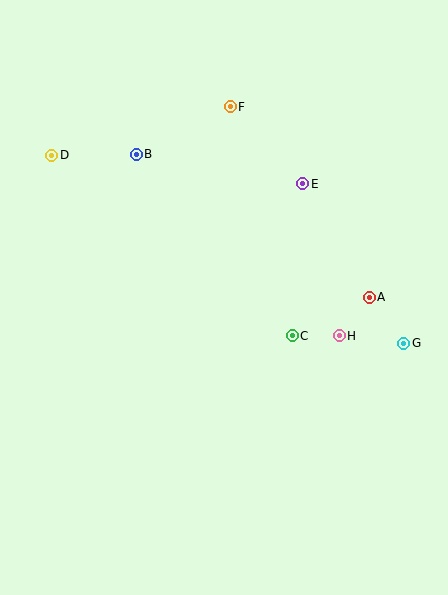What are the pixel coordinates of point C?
Point C is at (292, 336).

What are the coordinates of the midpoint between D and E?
The midpoint between D and E is at (177, 170).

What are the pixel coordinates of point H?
Point H is at (339, 336).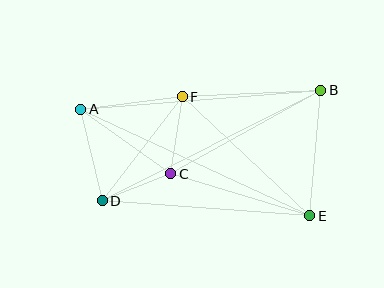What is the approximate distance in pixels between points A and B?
The distance between A and B is approximately 241 pixels.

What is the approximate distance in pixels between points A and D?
The distance between A and D is approximately 94 pixels.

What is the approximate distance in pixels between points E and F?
The distance between E and F is approximately 174 pixels.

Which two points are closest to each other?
Points C and D are closest to each other.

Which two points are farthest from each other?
Points A and E are farthest from each other.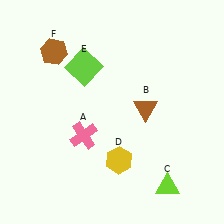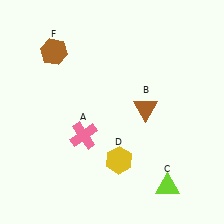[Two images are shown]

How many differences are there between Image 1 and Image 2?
There is 1 difference between the two images.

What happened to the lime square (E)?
The lime square (E) was removed in Image 2. It was in the top-left area of Image 1.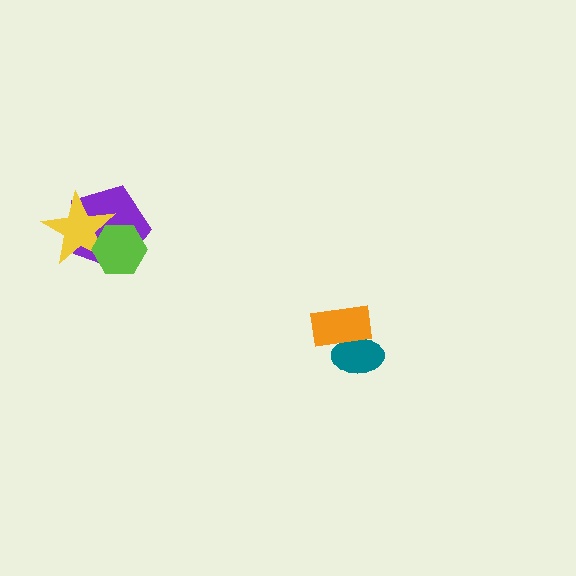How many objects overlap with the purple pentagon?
2 objects overlap with the purple pentagon.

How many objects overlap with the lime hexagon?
2 objects overlap with the lime hexagon.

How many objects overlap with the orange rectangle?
1 object overlaps with the orange rectangle.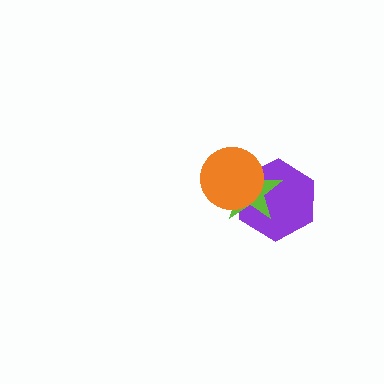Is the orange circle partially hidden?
No, no other shape covers it.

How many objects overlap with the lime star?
2 objects overlap with the lime star.